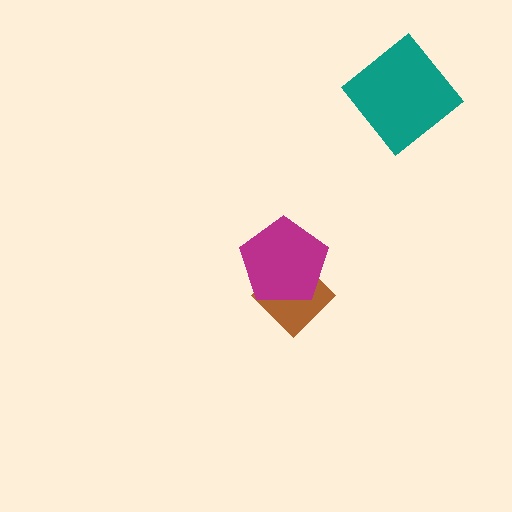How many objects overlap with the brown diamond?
1 object overlaps with the brown diamond.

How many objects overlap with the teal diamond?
0 objects overlap with the teal diamond.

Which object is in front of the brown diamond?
The magenta pentagon is in front of the brown diamond.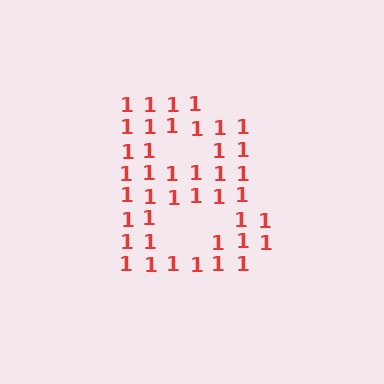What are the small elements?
The small elements are digit 1's.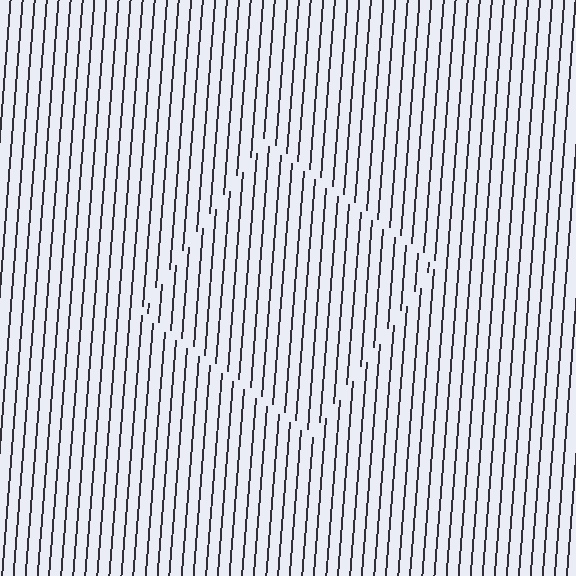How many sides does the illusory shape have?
4 sides — the line-ends trace a square.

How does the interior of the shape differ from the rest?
The interior of the shape contains the same grating, shifted by half a period — the contour is defined by the phase discontinuity where line-ends from the inner and outer gratings abut.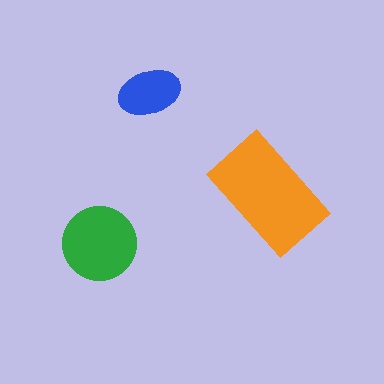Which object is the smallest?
The blue ellipse.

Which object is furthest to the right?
The orange rectangle is rightmost.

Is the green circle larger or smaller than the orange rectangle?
Smaller.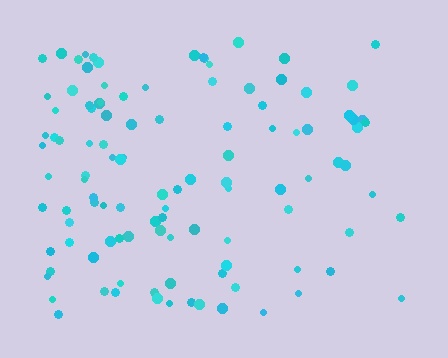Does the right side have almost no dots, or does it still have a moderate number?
Still a moderate number, just noticeably fewer than the left.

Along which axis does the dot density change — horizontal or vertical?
Horizontal.